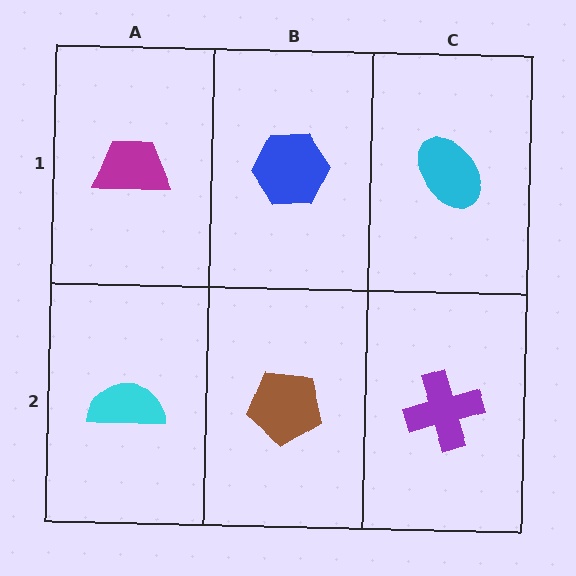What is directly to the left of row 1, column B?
A magenta trapezoid.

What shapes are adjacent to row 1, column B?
A brown pentagon (row 2, column B), a magenta trapezoid (row 1, column A), a cyan ellipse (row 1, column C).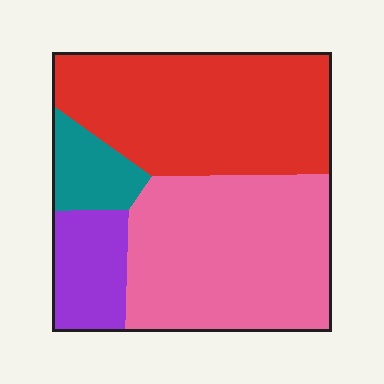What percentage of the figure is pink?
Pink takes up about two fifths (2/5) of the figure.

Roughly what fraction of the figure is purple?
Purple covers 12% of the figure.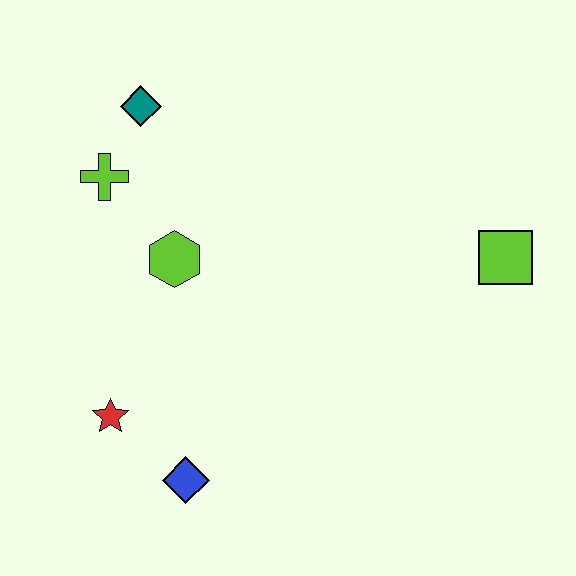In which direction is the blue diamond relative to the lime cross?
The blue diamond is below the lime cross.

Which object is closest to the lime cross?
The teal diamond is closest to the lime cross.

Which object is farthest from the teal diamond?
The lime square is farthest from the teal diamond.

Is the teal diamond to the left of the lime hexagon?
Yes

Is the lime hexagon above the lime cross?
No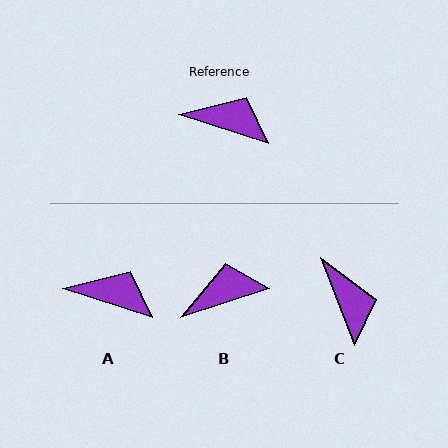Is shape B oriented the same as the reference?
No, it is off by about 36 degrees.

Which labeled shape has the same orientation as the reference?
A.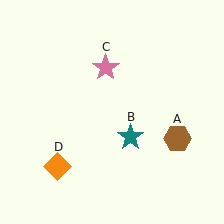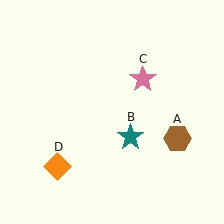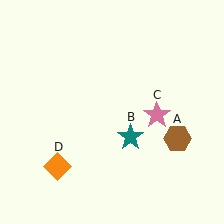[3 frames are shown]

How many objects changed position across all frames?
1 object changed position: pink star (object C).